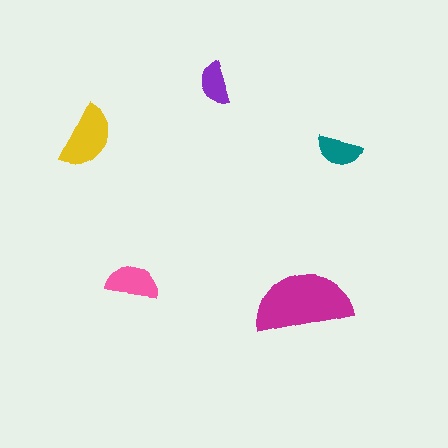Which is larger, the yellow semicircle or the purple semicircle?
The yellow one.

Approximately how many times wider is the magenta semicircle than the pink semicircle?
About 2 times wider.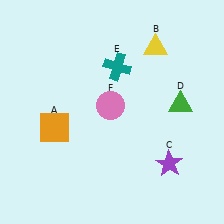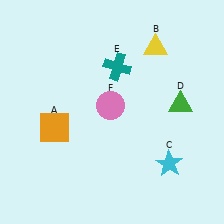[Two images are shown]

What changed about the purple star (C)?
In Image 1, C is purple. In Image 2, it changed to cyan.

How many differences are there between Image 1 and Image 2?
There is 1 difference between the two images.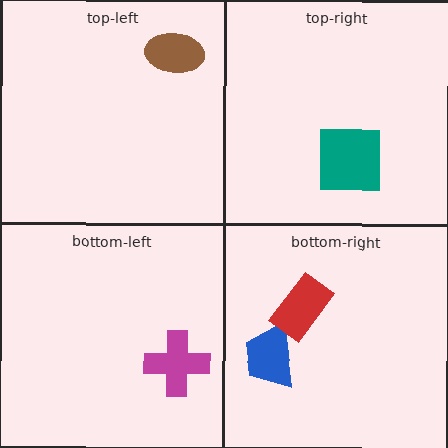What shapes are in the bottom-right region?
The blue trapezoid, the red rectangle.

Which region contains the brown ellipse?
The top-left region.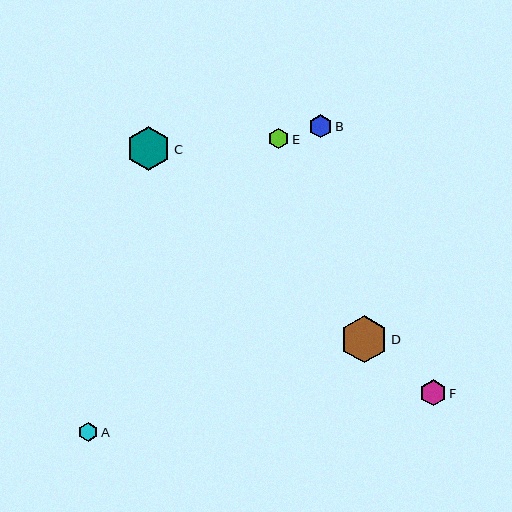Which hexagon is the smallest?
Hexagon A is the smallest with a size of approximately 19 pixels.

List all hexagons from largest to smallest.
From largest to smallest: D, C, F, B, E, A.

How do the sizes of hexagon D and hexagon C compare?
Hexagon D and hexagon C are approximately the same size.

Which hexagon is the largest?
Hexagon D is the largest with a size of approximately 47 pixels.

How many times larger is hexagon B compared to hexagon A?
Hexagon B is approximately 1.2 times the size of hexagon A.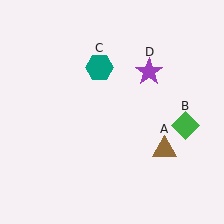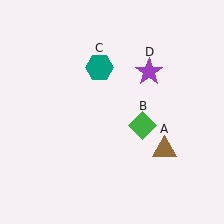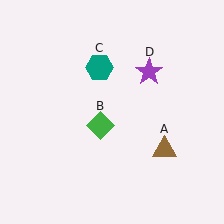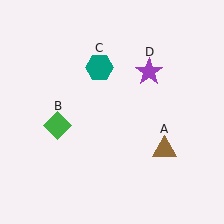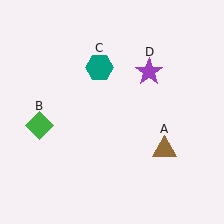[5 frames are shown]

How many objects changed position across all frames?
1 object changed position: green diamond (object B).